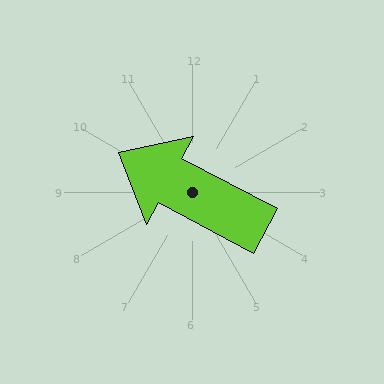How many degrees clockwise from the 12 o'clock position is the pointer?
Approximately 298 degrees.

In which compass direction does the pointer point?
Northwest.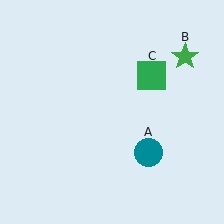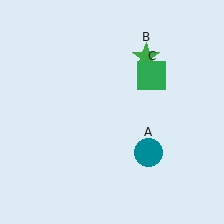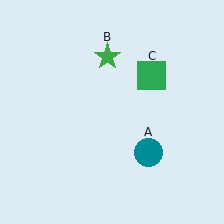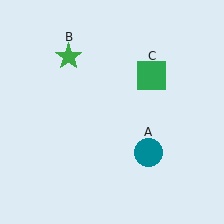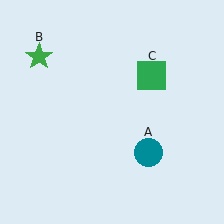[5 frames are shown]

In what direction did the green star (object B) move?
The green star (object B) moved left.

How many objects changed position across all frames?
1 object changed position: green star (object B).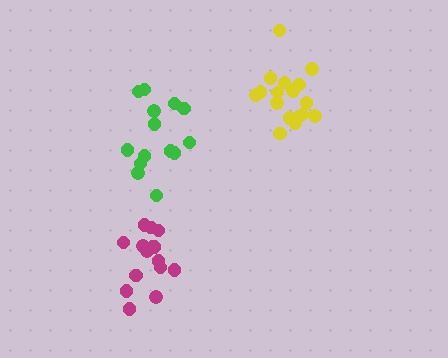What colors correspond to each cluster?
The clusters are colored: magenta, green, yellow.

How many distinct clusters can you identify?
There are 3 distinct clusters.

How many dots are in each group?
Group 1: 15 dots, Group 2: 14 dots, Group 3: 17 dots (46 total).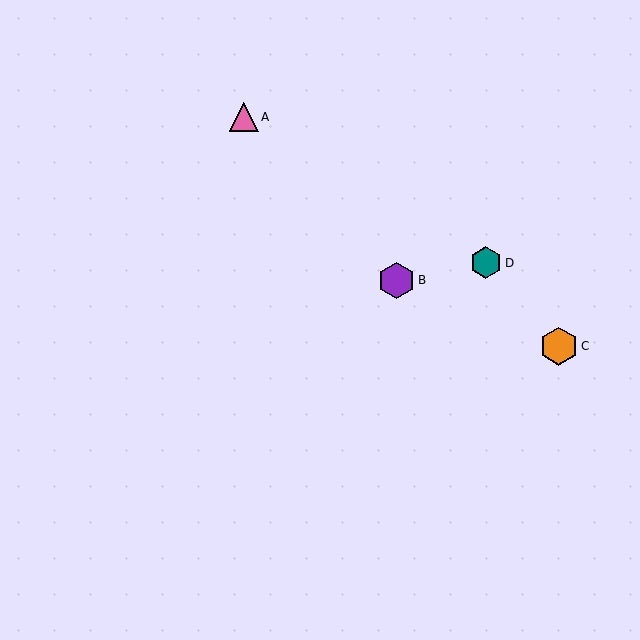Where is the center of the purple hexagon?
The center of the purple hexagon is at (397, 280).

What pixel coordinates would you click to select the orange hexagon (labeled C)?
Click at (559, 346) to select the orange hexagon C.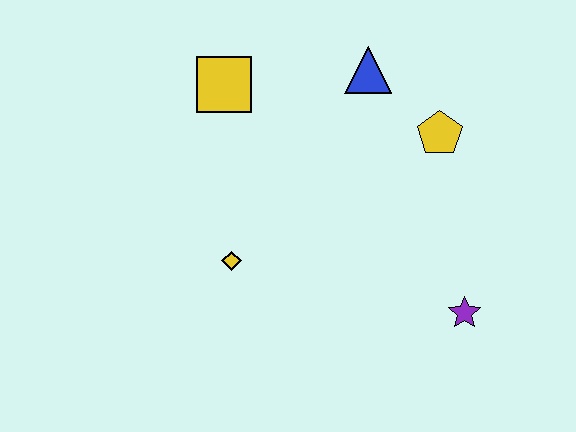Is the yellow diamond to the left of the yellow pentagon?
Yes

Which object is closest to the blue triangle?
The yellow pentagon is closest to the blue triangle.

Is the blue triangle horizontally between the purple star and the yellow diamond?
Yes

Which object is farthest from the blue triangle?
The purple star is farthest from the blue triangle.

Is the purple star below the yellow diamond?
Yes